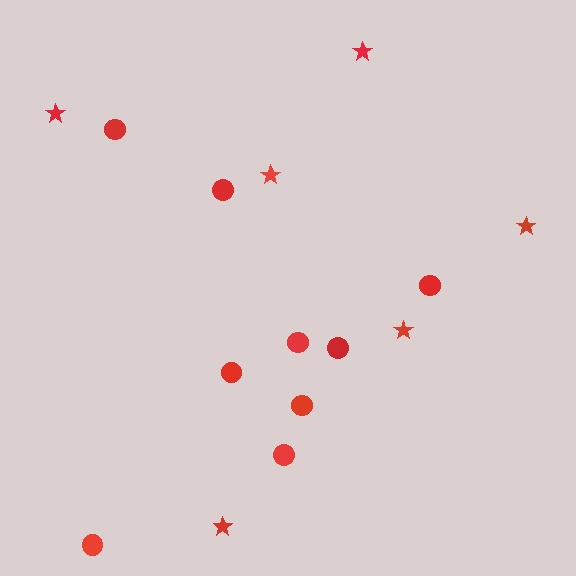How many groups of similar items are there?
There are 2 groups: one group of circles (9) and one group of stars (6).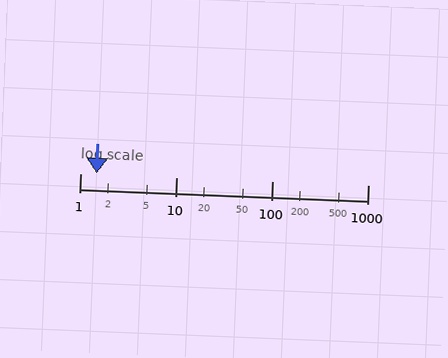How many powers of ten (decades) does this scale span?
The scale spans 3 decades, from 1 to 1000.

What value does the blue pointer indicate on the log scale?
The pointer indicates approximately 1.5.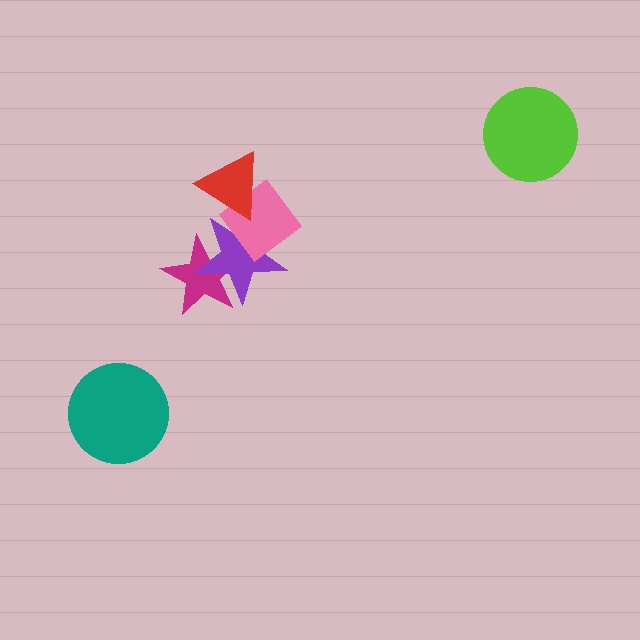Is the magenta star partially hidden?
Yes, it is partially covered by another shape.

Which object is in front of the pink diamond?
The red triangle is in front of the pink diamond.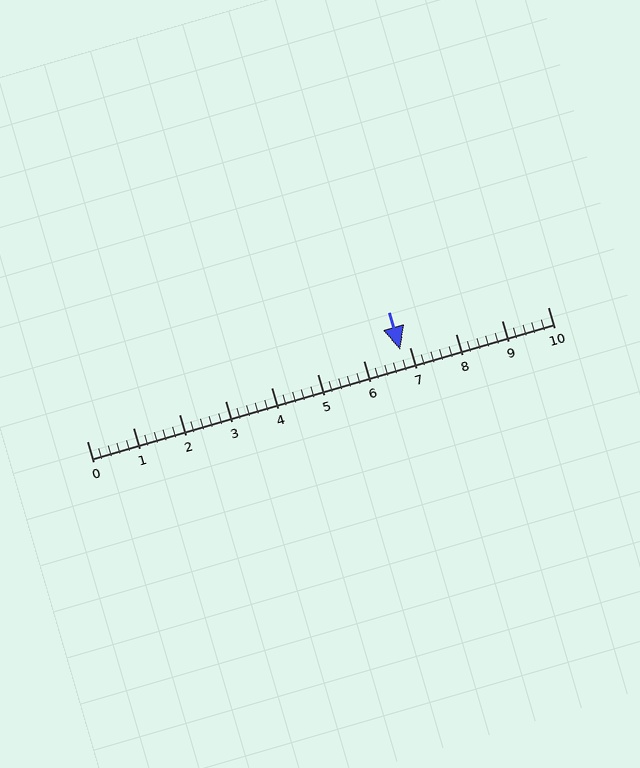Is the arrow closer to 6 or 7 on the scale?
The arrow is closer to 7.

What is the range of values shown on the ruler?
The ruler shows values from 0 to 10.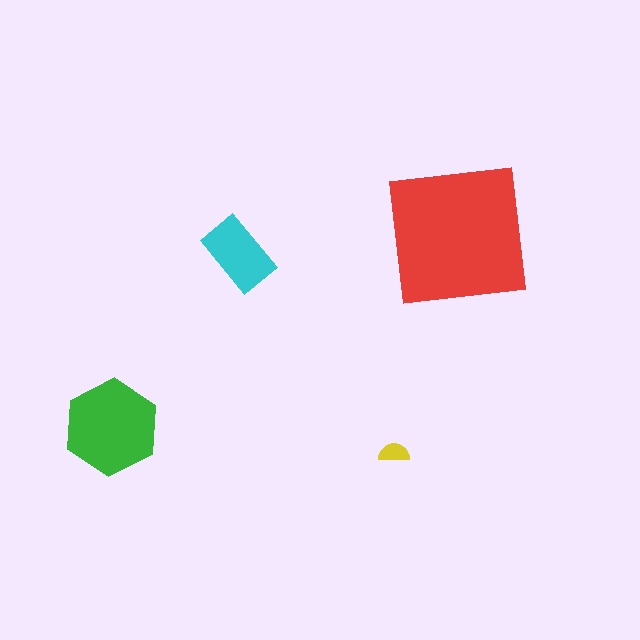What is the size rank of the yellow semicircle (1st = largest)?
4th.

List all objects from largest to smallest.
The red square, the green hexagon, the cyan rectangle, the yellow semicircle.